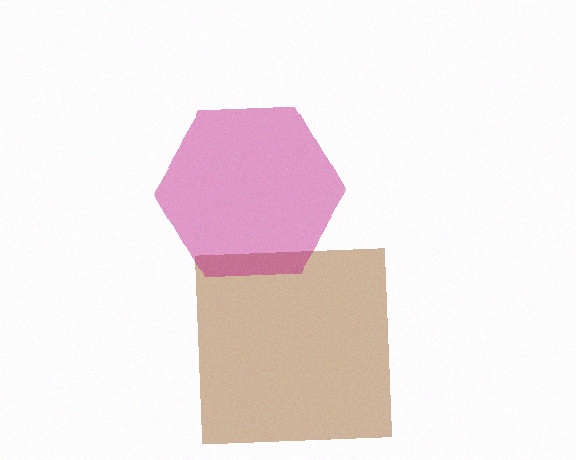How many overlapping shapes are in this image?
There are 2 overlapping shapes in the image.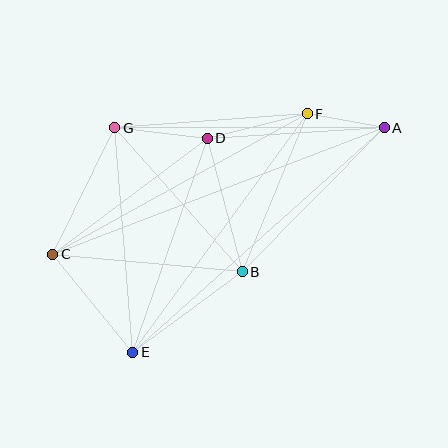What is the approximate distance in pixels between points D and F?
The distance between D and F is approximately 103 pixels.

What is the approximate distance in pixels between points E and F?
The distance between E and F is approximately 295 pixels.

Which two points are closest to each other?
Points A and F are closest to each other.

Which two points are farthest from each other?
Points A and C are farthest from each other.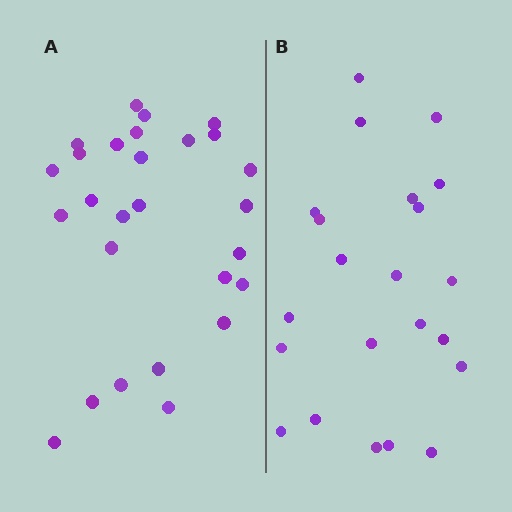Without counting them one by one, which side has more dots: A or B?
Region A (the left region) has more dots.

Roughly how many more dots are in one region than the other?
Region A has about 5 more dots than region B.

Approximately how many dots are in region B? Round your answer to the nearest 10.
About 20 dots. (The exact count is 22, which rounds to 20.)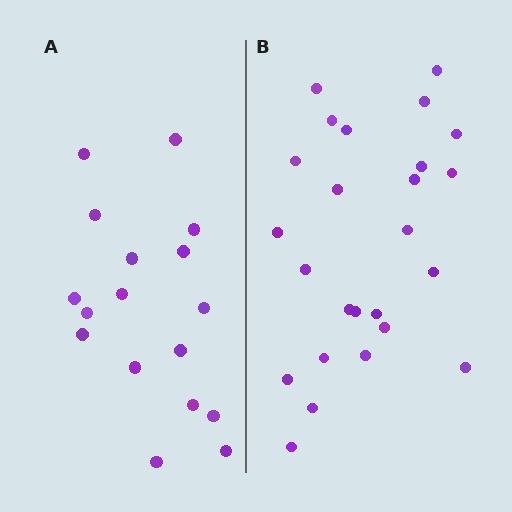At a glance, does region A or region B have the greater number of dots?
Region B (the right region) has more dots.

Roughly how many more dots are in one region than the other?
Region B has roughly 8 or so more dots than region A.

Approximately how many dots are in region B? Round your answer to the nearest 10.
About 20 dots. (The exact count is 25, which rounds to 20.)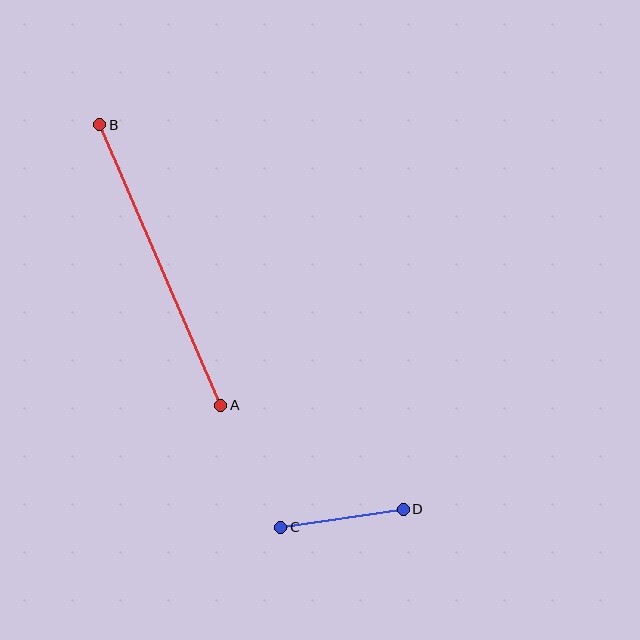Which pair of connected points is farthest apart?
Points A and B are farthest apart.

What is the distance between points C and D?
The distance is approximately 124 pixels.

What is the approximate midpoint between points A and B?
The midpoint is at approximately (160, 265) pixels.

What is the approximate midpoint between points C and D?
The midpoint is at approximately (342, 518) pixels.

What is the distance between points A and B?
The distance is approximately 305 pixels.